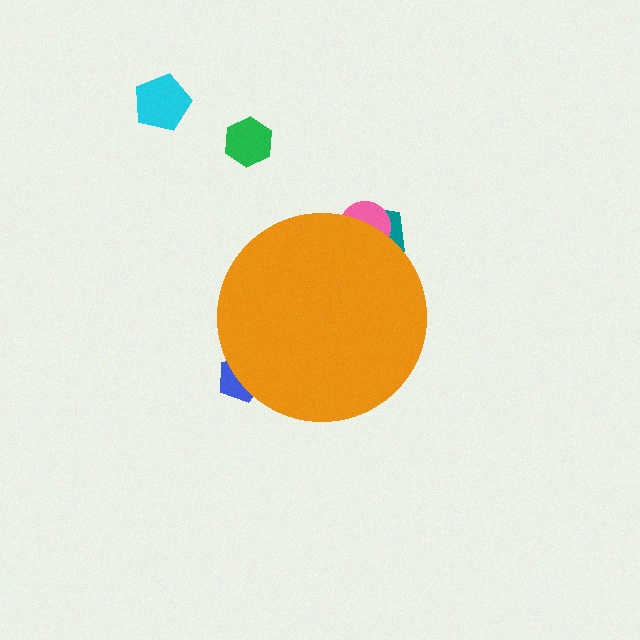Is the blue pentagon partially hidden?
Yes, the blue pentagon is partially hidden behind the orange circle.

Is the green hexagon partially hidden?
No, the green hexagon is fully visible.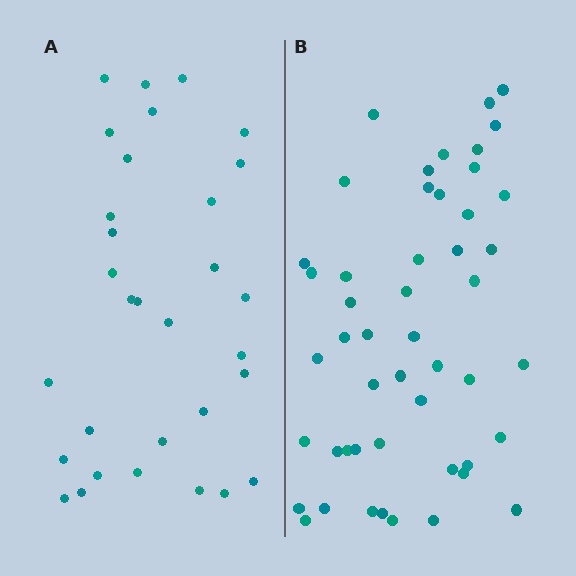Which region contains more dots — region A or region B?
Region B (the right region) has more dots.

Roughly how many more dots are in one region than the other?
Region B has approximately 20 more dots than region A.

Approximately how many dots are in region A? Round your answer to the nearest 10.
About 30 dots. (The exact count is 31, which rounds to 30.)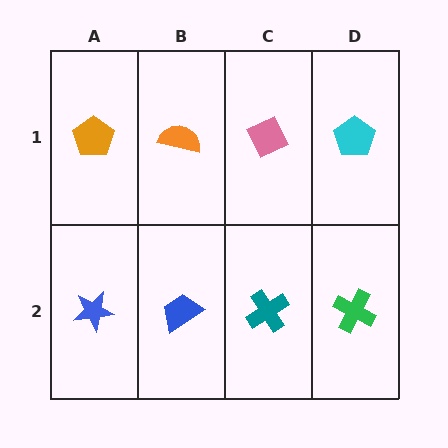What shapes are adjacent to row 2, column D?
A cyan pentagon (row 1, column D), a teal cross (row 2, column C).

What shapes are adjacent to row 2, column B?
An orange semicircle (row 1, column B), a blue star (row 2, column A), a teal cross (row 2, column C).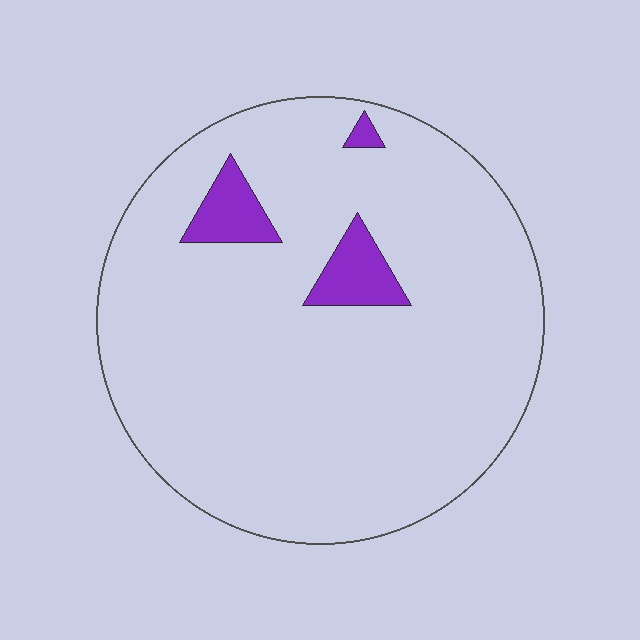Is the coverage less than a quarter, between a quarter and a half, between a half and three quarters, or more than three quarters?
Less than a quarter.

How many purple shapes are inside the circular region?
3.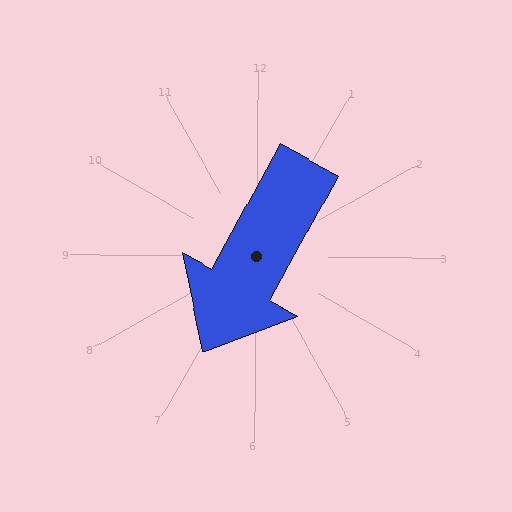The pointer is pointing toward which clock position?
Roughly 7 o'clock.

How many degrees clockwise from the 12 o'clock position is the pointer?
Approximately 208 degrees.